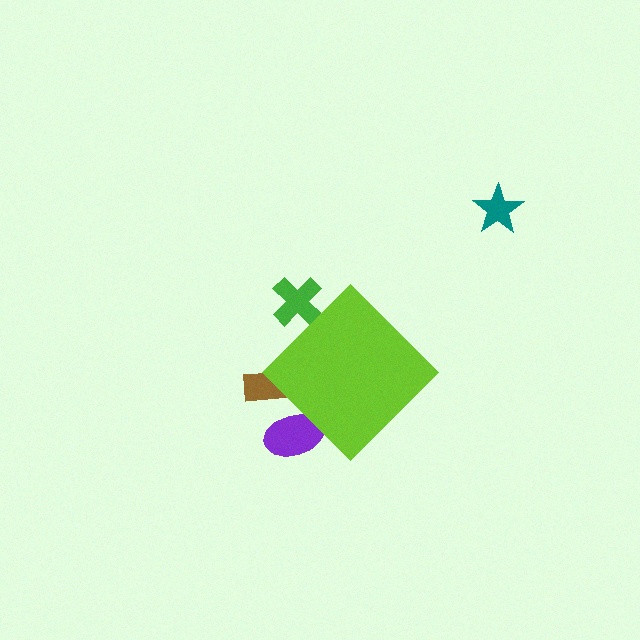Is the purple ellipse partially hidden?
Yes, the purple ellipse is partially hidden behind the lime diamond.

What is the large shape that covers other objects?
A lime diamond.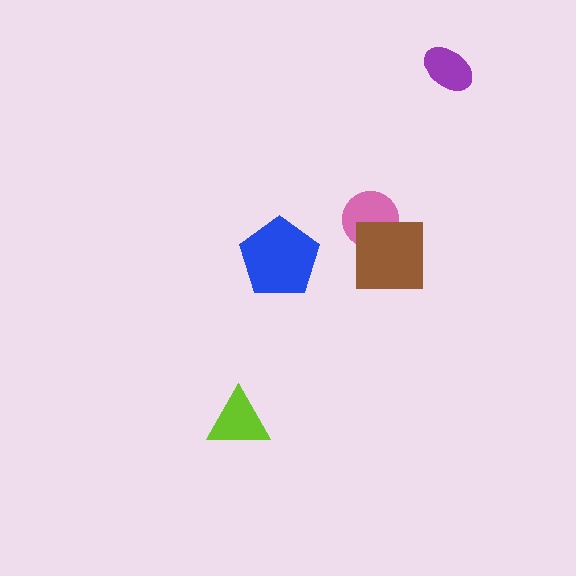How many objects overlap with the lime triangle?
0 objects overlap with the lime triangle.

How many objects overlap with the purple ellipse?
0 objects overlap with the purple ellipse.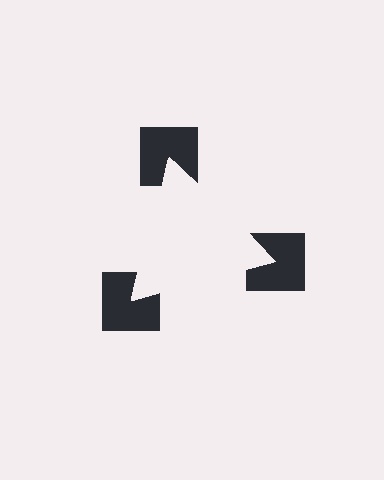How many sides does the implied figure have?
3 sides.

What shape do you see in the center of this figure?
An illusory triangle — its edges are inferred from the aligned wedge cuts in the notched squares, not physically drawn.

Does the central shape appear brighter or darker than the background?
It typically appears slightly brighter than the background, even though no actual brightness change is drawn.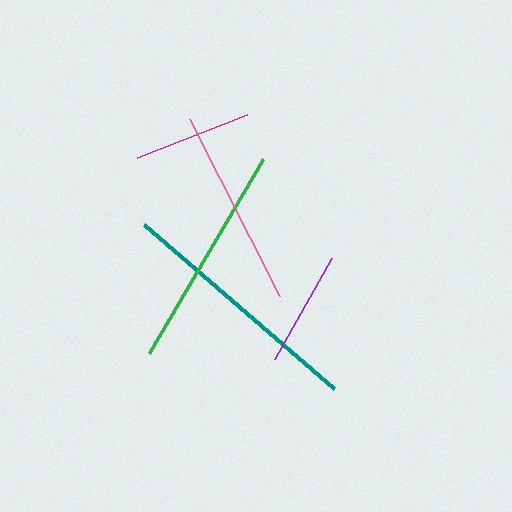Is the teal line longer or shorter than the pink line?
The teal line is longer than the pink line.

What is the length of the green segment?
The green segment is approximately 224 pixels long.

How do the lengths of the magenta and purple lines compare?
The magenta and purple lines are approximately the same length.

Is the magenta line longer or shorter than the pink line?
The pink line is longer than the magenta line.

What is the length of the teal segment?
The teal segment is approximately 251 pixels long.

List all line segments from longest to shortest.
From longest to shortest: teal, green, pink, magenta, purple.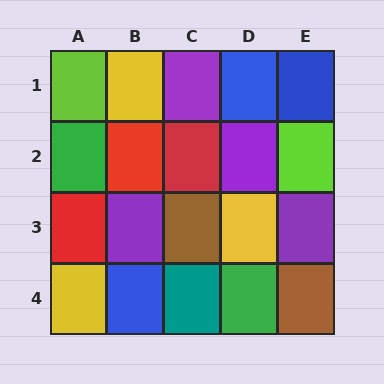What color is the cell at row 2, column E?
Lime.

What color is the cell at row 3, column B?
Purple.